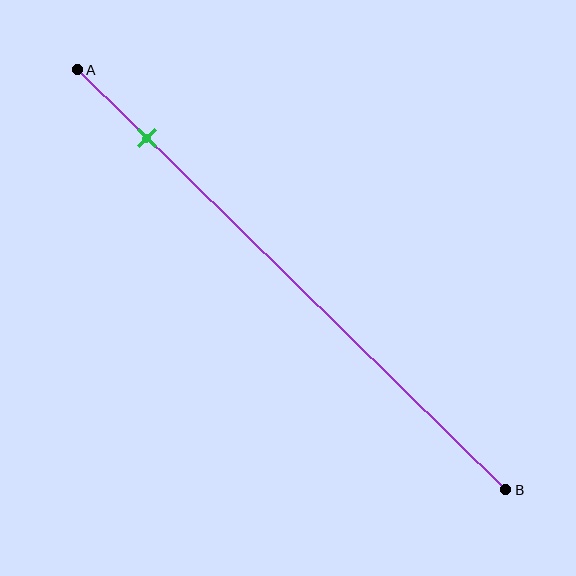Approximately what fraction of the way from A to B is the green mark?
The green mark is approximately 15% of the way from A to B.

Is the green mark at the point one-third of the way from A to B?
No, the mark is at about 15% from A, not at the 33% one-third point.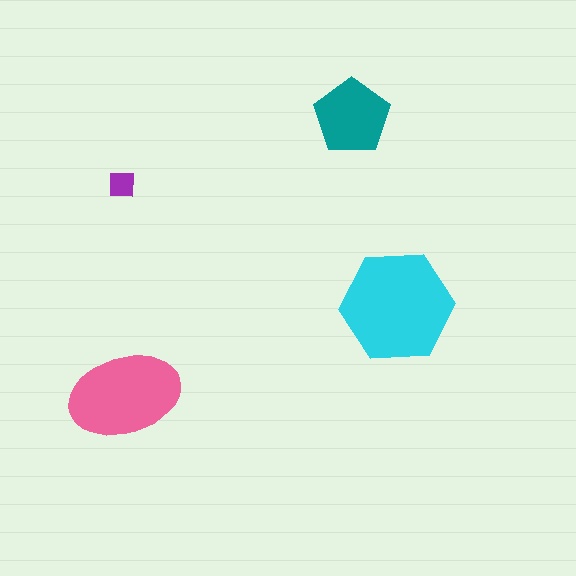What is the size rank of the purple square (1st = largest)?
4th.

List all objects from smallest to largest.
The purple square, the teal pentagon, the pink ellipse, the cyan hexagon.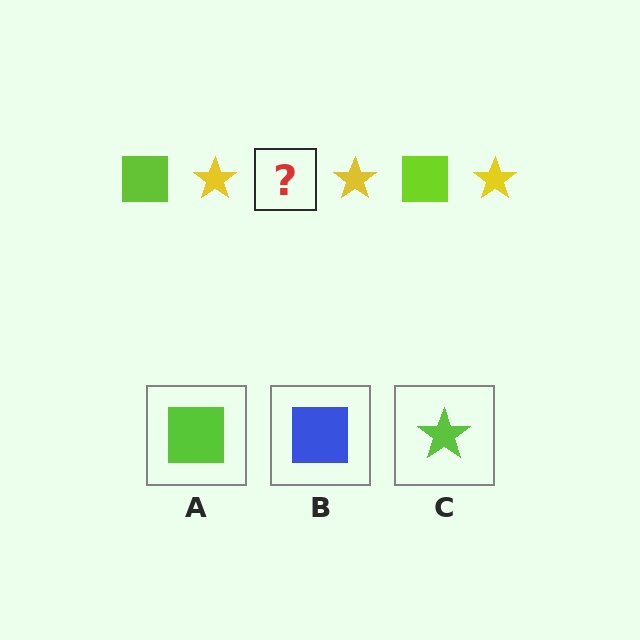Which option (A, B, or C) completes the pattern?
A.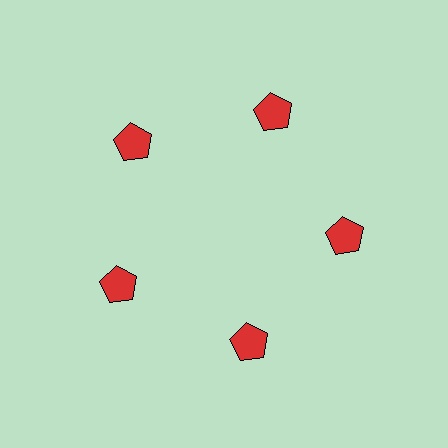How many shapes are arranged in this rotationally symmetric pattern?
There are 5 shapes, arranged in 5 groups of 1.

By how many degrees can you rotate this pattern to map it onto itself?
The pattern maps onto itself every 72 degrees of rotation.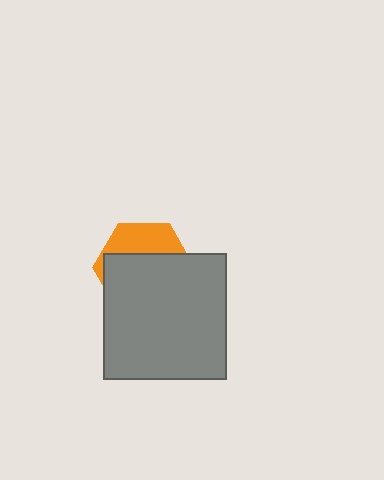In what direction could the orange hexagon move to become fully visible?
The orange hexagon could move up. That would shift it out from behind the gray rectangle entirely.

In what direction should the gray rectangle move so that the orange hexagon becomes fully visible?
The gray rectangle should move down. That is the shortest direction to clear the overlap and leave the orange hexagon fully visible.